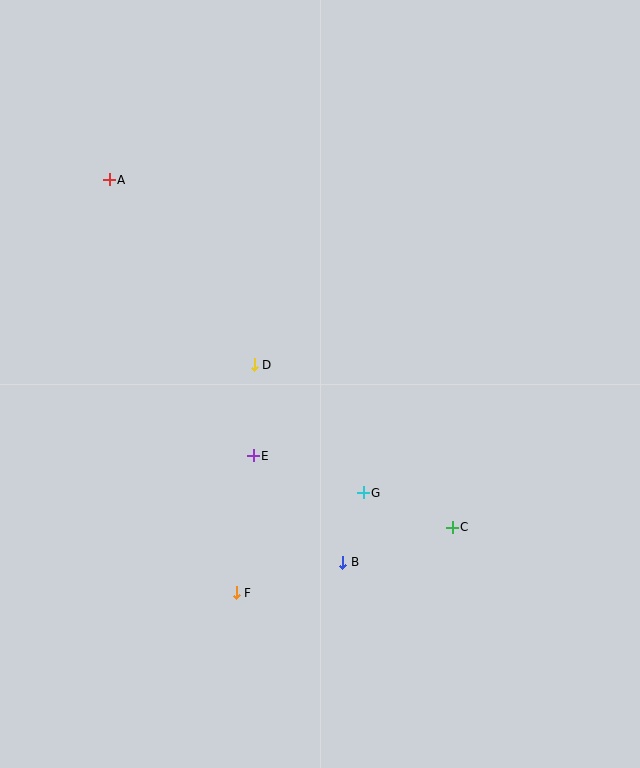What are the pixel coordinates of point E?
Point E is at (253, 456).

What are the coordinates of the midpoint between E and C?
The midpoint between E and C is at (353, 491).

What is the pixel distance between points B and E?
The distance between B and E is 140 pixels.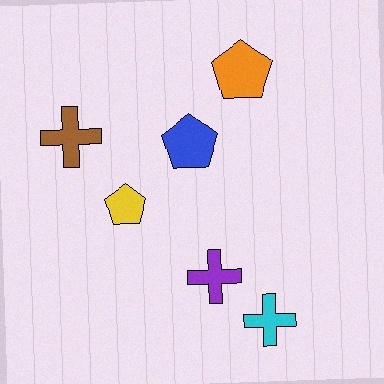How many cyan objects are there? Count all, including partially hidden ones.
There is 1 cyan object.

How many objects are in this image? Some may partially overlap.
There are 6 objects.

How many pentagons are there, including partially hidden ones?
There are 3 pentagons.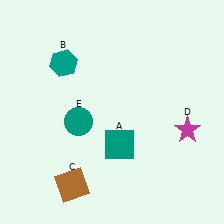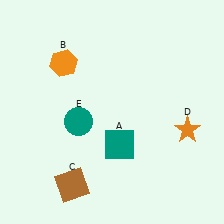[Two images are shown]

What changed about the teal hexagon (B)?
In Image 1, B is teal. In Image 2, it changed to orange.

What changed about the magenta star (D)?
In Image 1, D is magenta. In Image 2, it changed to orange.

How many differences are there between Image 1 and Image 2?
There are 2 differences between the two images.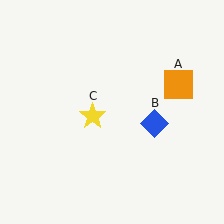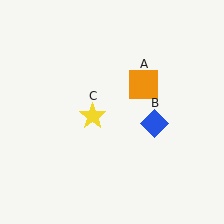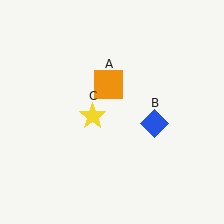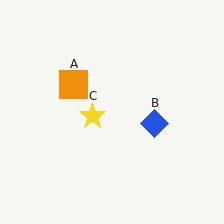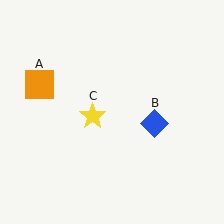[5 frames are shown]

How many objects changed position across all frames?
1 object changed position: orange square (object A).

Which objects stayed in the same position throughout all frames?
Blue diamond (object B) and yellow star (object C) remained stationary.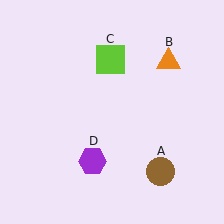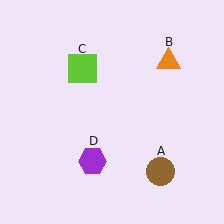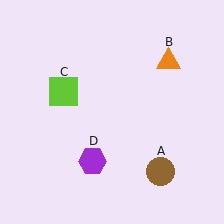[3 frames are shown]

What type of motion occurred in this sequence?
The lime square (object C) rotated counterclockwise around the center of the scene.